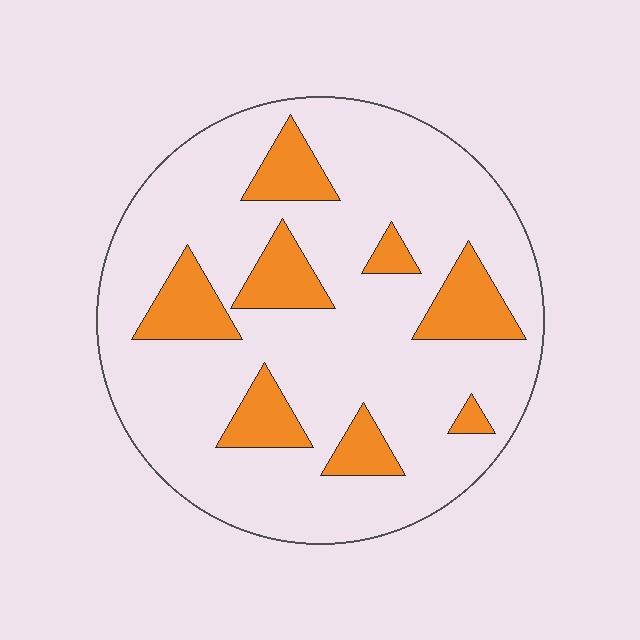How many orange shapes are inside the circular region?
8.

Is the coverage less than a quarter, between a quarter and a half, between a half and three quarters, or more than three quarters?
Less than a quarter.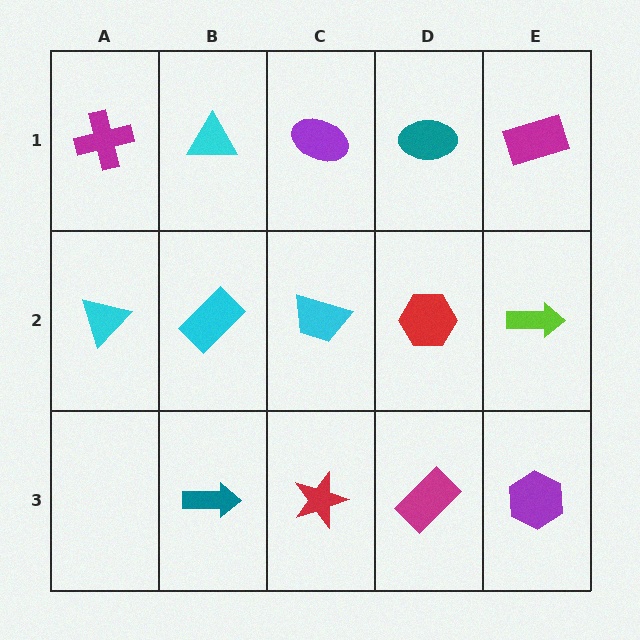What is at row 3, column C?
A red star.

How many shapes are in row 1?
5 shapes.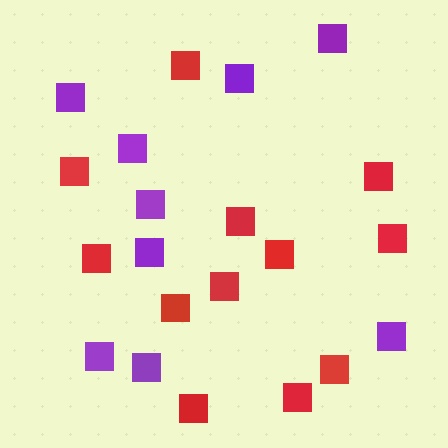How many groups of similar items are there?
There are 2 groups: one group of red squares (12) and one group of purple squares (9).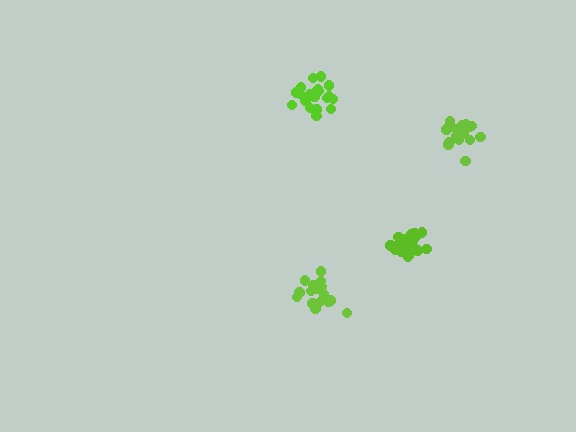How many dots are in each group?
Group 1: 19 dots, Group 2: 20 dots, Group 3: 18 dots, Group 4: 21 dots (78 total).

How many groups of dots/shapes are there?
There are 4 groups.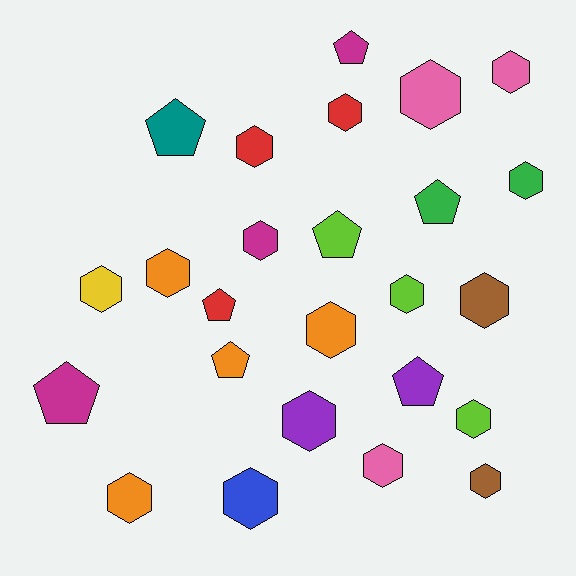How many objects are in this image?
There are 25 objects.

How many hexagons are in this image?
There are 17 hexagons.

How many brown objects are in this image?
There are 2 brown objects.